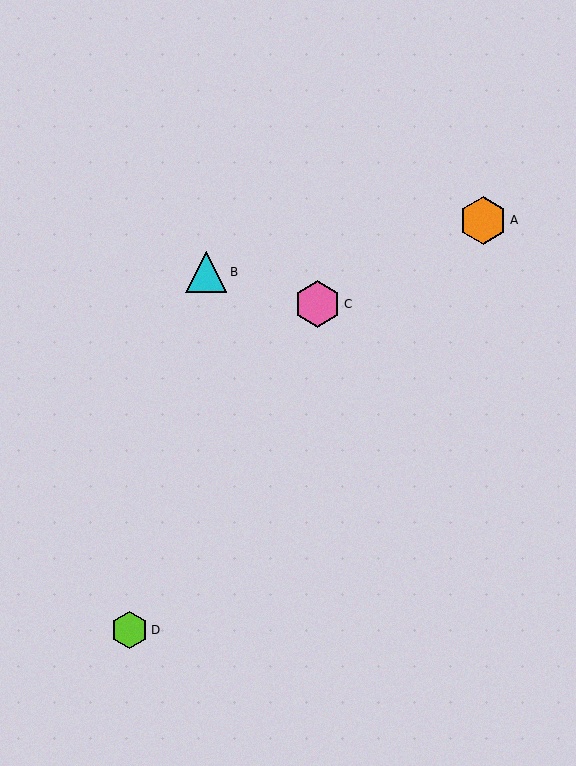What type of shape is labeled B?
Shape B is a cyan triangle.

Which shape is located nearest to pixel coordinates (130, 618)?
The lime hexagon (labeled D) at (129, 630) is nearest to that location.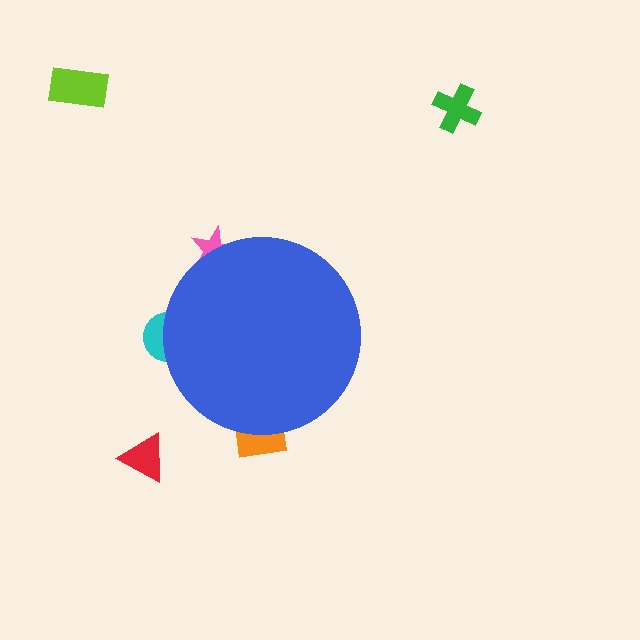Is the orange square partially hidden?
Yes, the orange square is partially hidden behind the blue circle.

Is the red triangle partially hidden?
No, the red triangle is fully visible.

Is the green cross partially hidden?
No, the green cross is fully visible.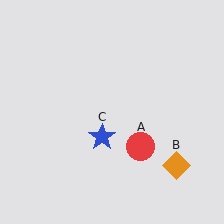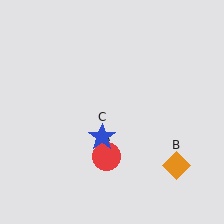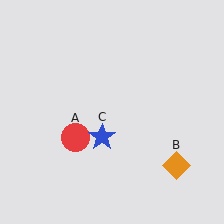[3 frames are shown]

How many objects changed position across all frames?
1 object changed position: red circle (object A).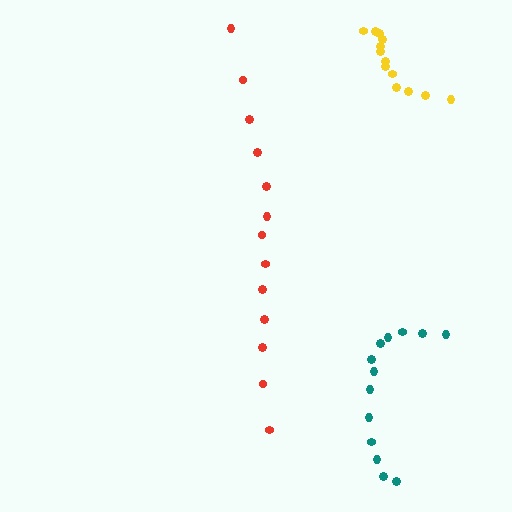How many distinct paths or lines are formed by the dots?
There are 3 distinct paths.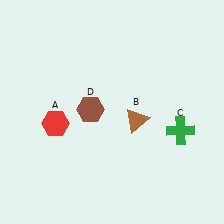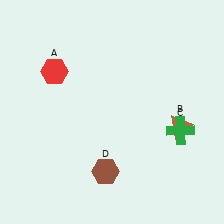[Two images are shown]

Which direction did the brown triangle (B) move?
The brown triangle (B) moved right.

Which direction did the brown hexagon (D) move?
The brown hexagon (D) moved down.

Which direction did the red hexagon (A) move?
The red hexagon (A) moved up.